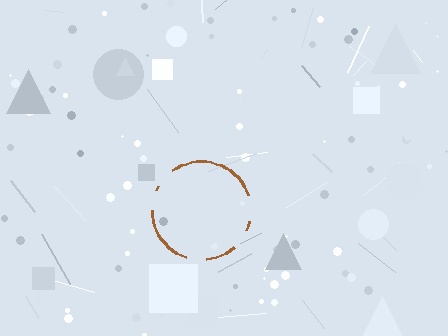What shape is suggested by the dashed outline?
The dashed outline suggests a circle.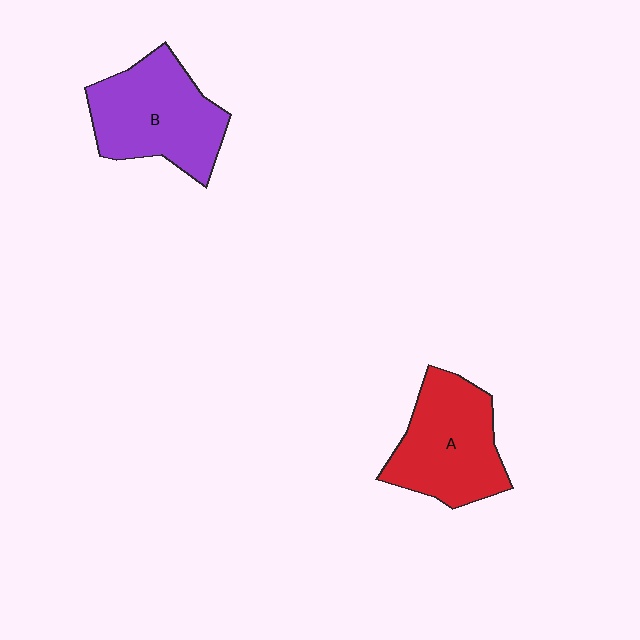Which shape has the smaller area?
Shape A (red).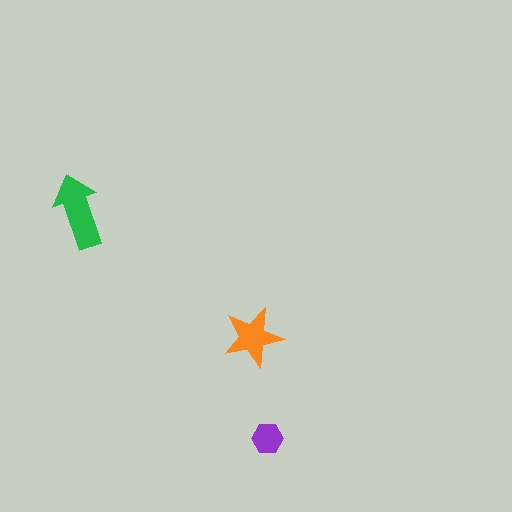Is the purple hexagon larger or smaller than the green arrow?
Smaller.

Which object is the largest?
The green arrow.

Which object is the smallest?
The purple hexagon.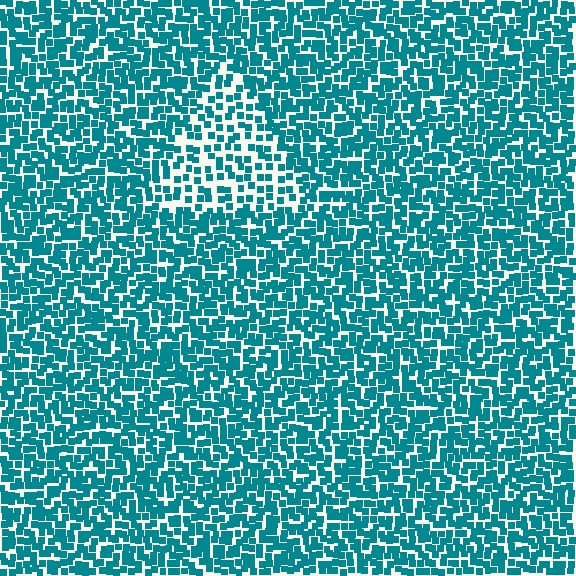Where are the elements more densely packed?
The elements are more densely packed outside the triangle boundary.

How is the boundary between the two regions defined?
The boundary is defined by a change in element density (approximately 1.8x ratio). All elements are the same color, size, and shape.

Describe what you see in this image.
The image contains small teal elements arranged at two different densities. A triangle-shaped region is visible where the elements are less densely packed than the surrounding area.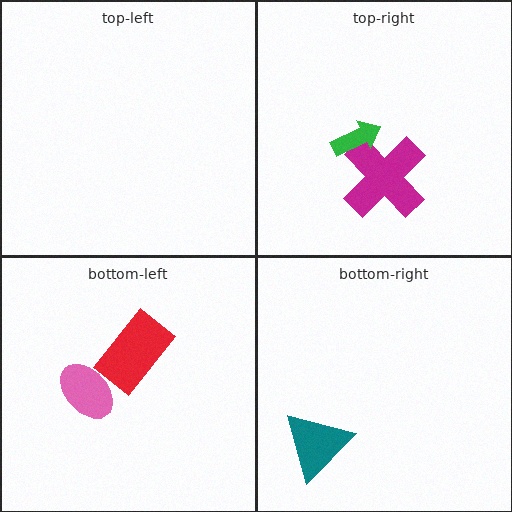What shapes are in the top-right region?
The magenta cross, the green arrow.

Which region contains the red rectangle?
The bottom-left region.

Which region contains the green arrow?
The top-right region.